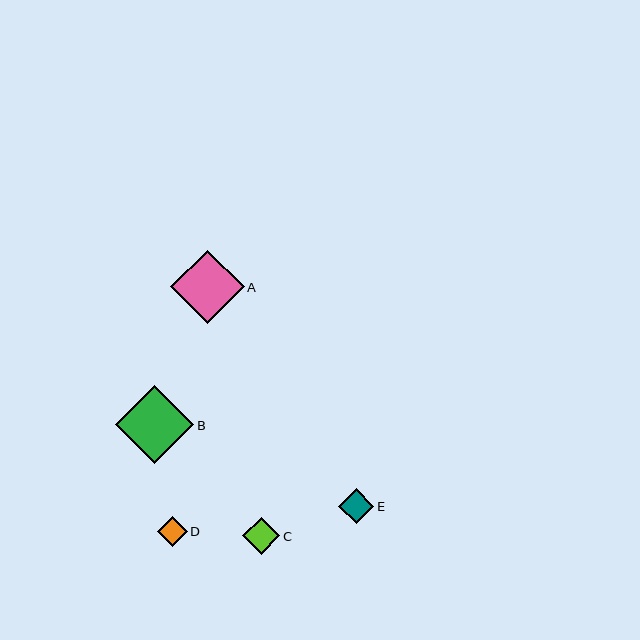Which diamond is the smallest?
Diamond D is the smallest with a size of approximately 30 pixels.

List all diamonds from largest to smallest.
From largest to smallest: B, A, C, E, D.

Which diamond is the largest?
Diamond B is the largest with a size of approximately 78 pixels.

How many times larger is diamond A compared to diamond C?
Diamond A is approximately 2.0 times the size of diamond C.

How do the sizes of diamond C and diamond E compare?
Diamond C and diamond E are approximately the same size.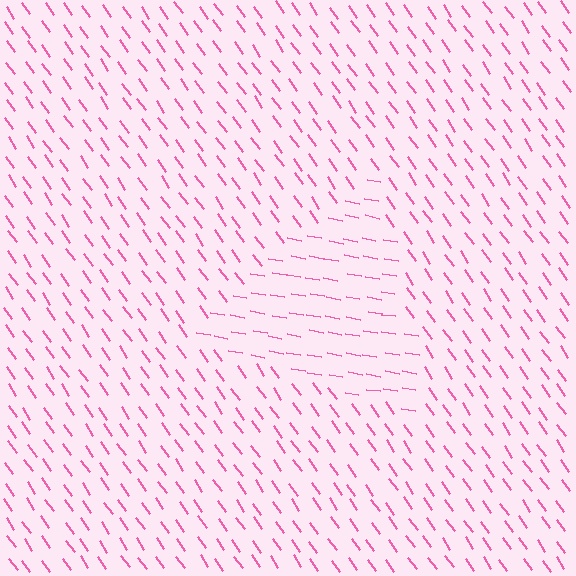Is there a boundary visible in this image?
Yes, there is a texture boundary formed by a change in line orientation.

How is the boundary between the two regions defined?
The boundary is defined purely by a change in line orientation (approximately 45 degrees difference). All lines are the same color and thickness.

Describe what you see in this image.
The image is filled with small pink line segments. A triangle region in the image has lines oriented differently from the surrounding lines, creating a visible texture boundary.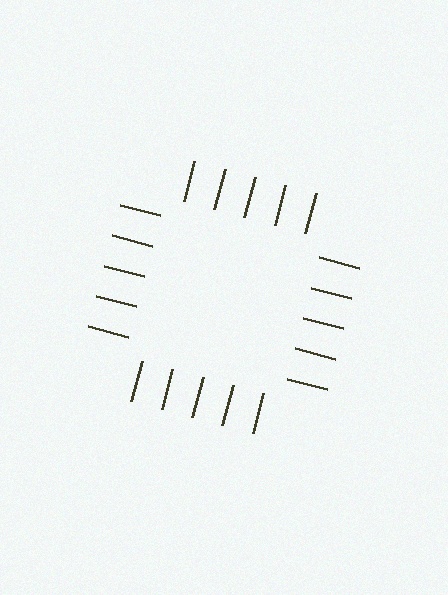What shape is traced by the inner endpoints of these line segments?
An illusory square — the line segments terminate on its edges but no continuous stroke is drawn.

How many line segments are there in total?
20 — 5 along each of the 4 edges.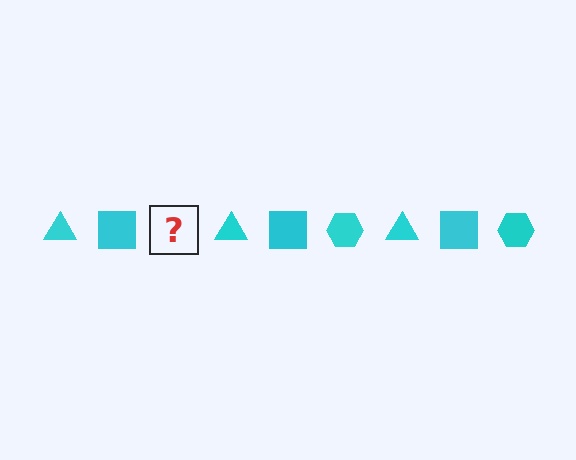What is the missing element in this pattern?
The missing element is a cyan hexagon.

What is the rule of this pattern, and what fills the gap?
The rule is that the pattern cycles through triangle, square, hexagon shapes in cyan. The gap should be filled with a cyan hexagon.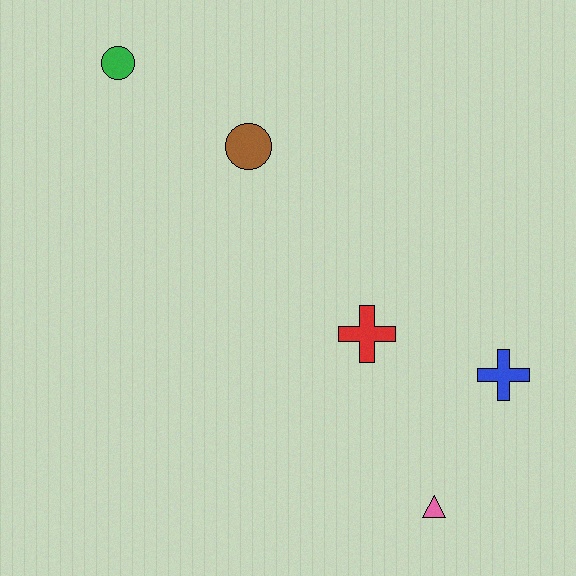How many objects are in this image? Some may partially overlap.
There are 5 objects.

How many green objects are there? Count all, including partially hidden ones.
There is 1 green object.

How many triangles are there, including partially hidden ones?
There is 1 triangle.